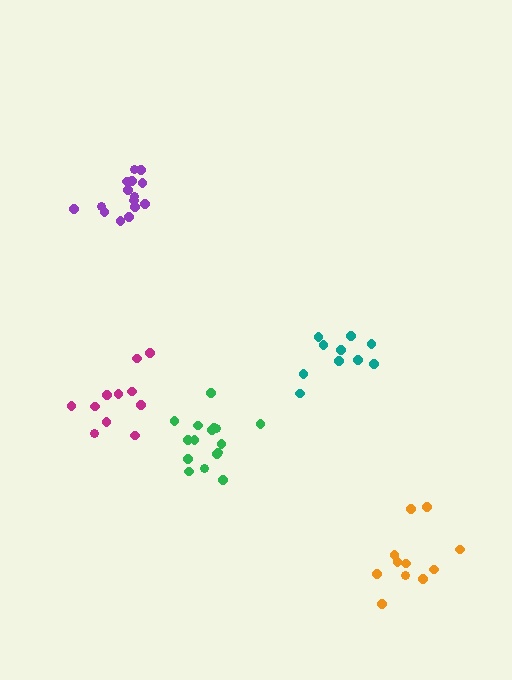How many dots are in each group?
Group 1: 10 dots, Group 2: 11 dots, Group 3: 15 dots, Group 4: 16 dots, Group 5: 11 dots (63 total).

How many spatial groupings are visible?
There are 5 spatial groupings.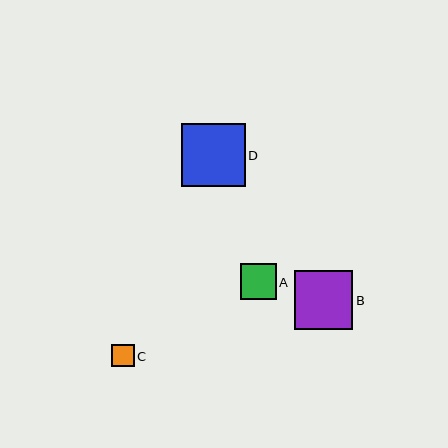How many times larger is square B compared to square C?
Square B is approximately 2.6 times the size of square C.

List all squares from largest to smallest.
From largest to smallest: D, B, A, C.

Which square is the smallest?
Square C is the smallest with a size of approximately 22 pixels.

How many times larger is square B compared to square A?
Square B is approximately 1.6 times the size of square A.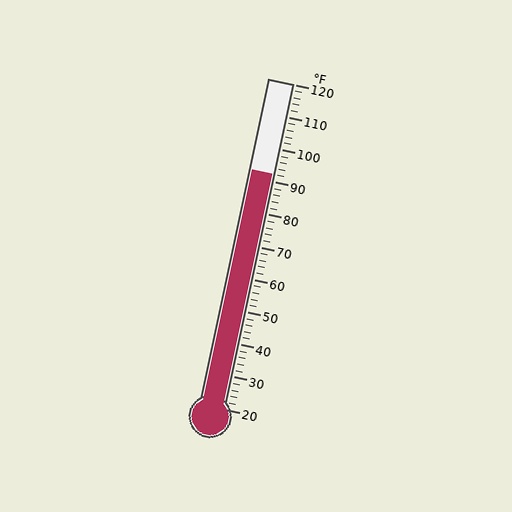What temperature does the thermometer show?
The thermometer shows approximately 92°F.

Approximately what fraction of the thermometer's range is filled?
The thermometer is filled to approximately 70% of its range.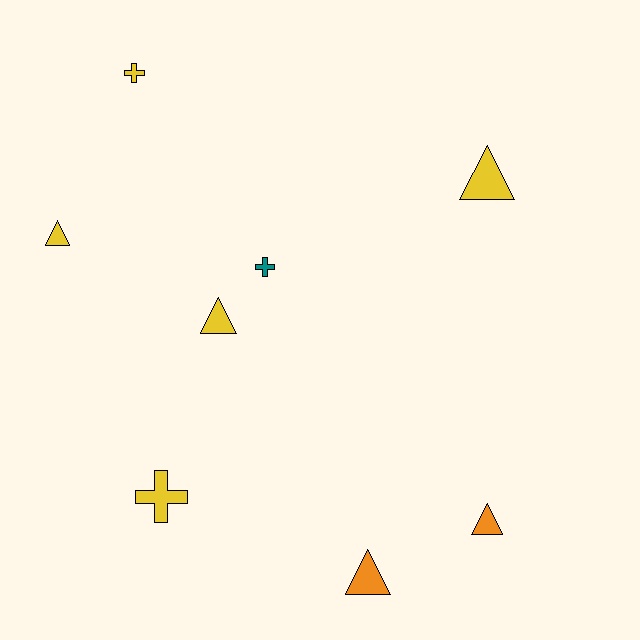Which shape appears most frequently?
Triangle, with 5 objects.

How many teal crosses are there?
There is 1 teal cross.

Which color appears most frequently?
Yellow, with 5 objects.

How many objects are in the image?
There are 8 objects.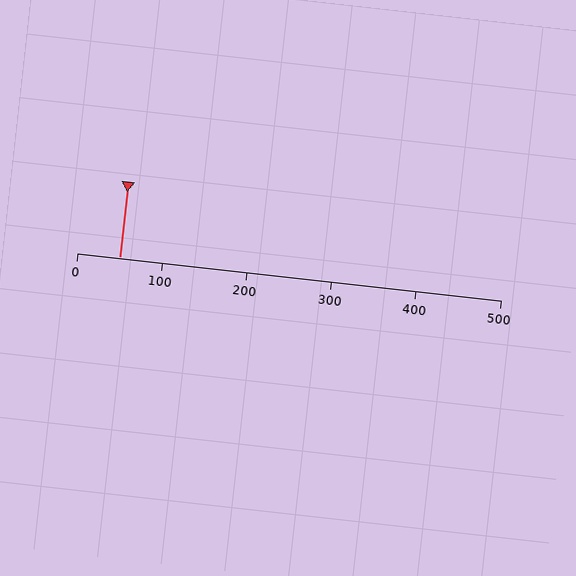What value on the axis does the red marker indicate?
The marker indicates approximately 50.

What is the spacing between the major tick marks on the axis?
The major ticks are spaced 100 apart.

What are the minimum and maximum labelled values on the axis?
The axis runs from 0 to 500.